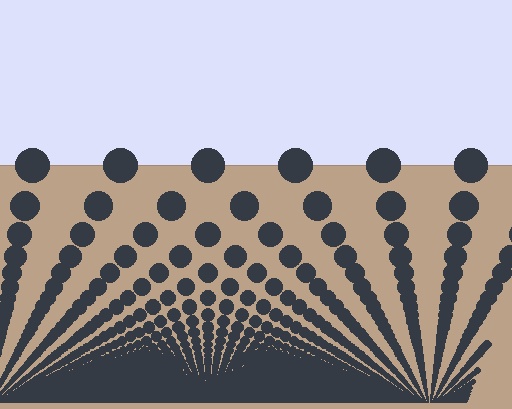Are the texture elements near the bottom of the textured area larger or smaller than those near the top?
Smaller. The gradient is inverted — elements near the bottom are smaller and denser.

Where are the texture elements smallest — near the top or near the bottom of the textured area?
Near the bottom.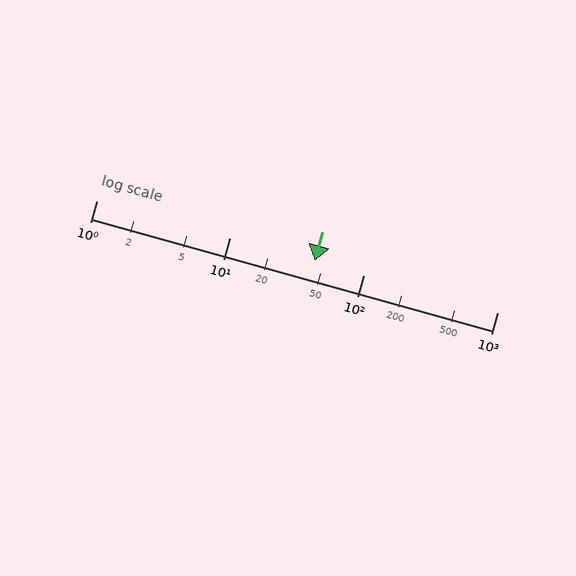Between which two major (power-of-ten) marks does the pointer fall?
The pointer is between 10 and 100.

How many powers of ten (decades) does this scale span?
The scale spans 3 decades, from 1 to 1000.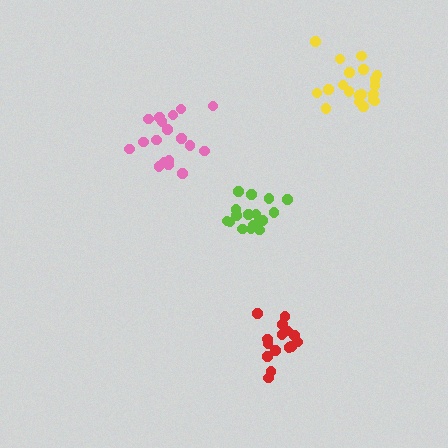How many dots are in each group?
Group 1: 17 dots, Group 2: 18 dots, Group 3: 20 dots, Group 4: 15 dots (70 total).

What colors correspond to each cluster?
The clusters are colored: lime, pink, yellow, red.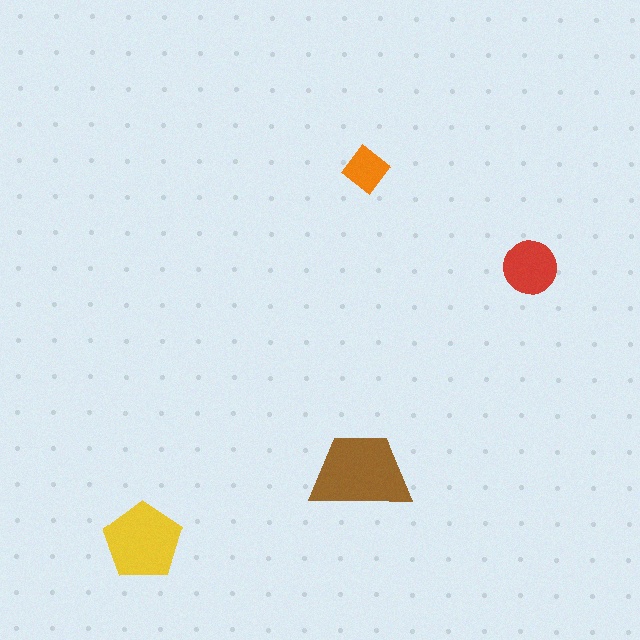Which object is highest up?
The orange diamond is topmost.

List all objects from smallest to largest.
The orange diamond, the red circle, the yellow pentagon, the brown trapezoid.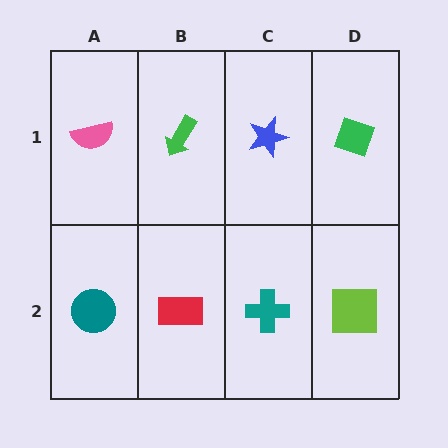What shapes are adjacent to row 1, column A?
A teal circle (row 2, column A), a green arrow (row 1, column B).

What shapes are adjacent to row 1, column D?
A lime square (row 2, column D), a blue star (row 1, column C).